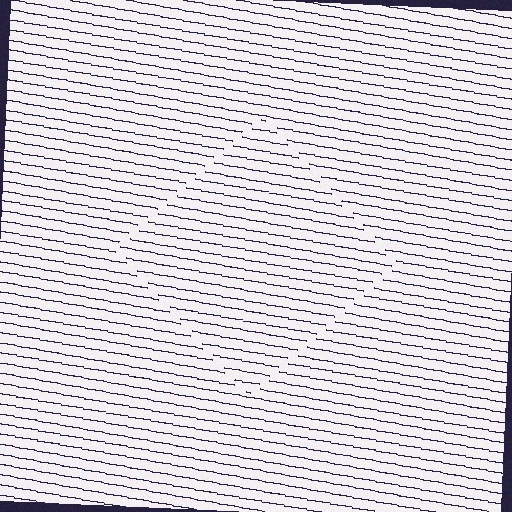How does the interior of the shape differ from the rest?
The interior of the shape contains the same grating, shifted by half a period — the contour is defined by the phase discontinuity where line-ends from the inner and outer gratings abut.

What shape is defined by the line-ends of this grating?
An illusory square. The interior of the shape contains the same grating, shifted by half a period — the contour is defined by the phase discontinuity where line-ends from the inner and outer gratings abut.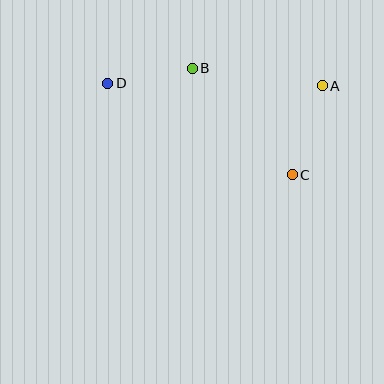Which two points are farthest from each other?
Points A and D are farthest from each other.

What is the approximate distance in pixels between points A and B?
The distance between A and B is approximately 131 pixels.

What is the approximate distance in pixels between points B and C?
The distance between B and C is approximately 146 pixels.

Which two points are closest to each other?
Points B and D are closest to each other.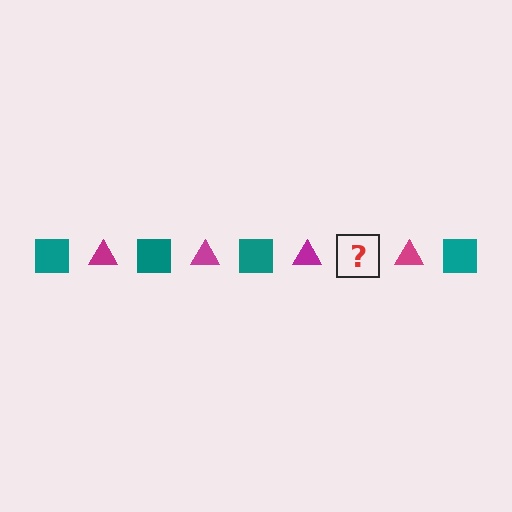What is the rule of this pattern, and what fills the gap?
The rule is that the pattern alternates between teal square and magenta triangle. The gap should be filled with a teal square.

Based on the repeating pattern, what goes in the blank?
The blank should be a teal square.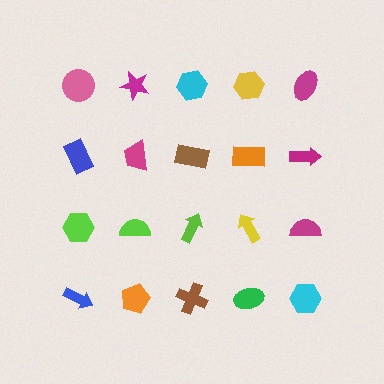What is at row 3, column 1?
A lime hexagon.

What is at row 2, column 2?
A magenta trapezoid.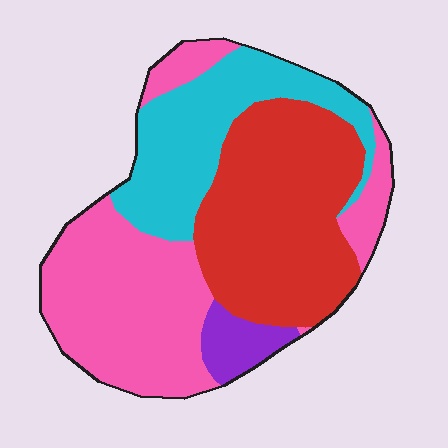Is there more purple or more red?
Red.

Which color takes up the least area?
Purple, at roughly 5%.